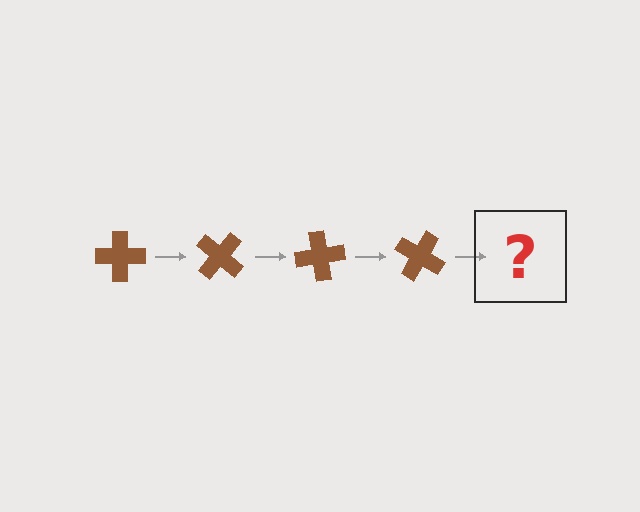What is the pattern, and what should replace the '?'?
The pattern is that the cross rotates 40 degrees each step. The '?' should be a brown cross rotated 160 degrees.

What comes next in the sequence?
The next element should be a brown cross rotated 160 degrees.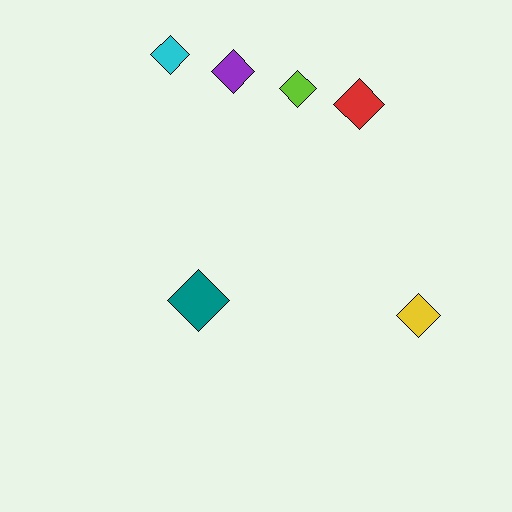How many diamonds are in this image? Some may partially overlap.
There are 6 diamonds.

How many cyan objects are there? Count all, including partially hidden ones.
There is 1 cyan object.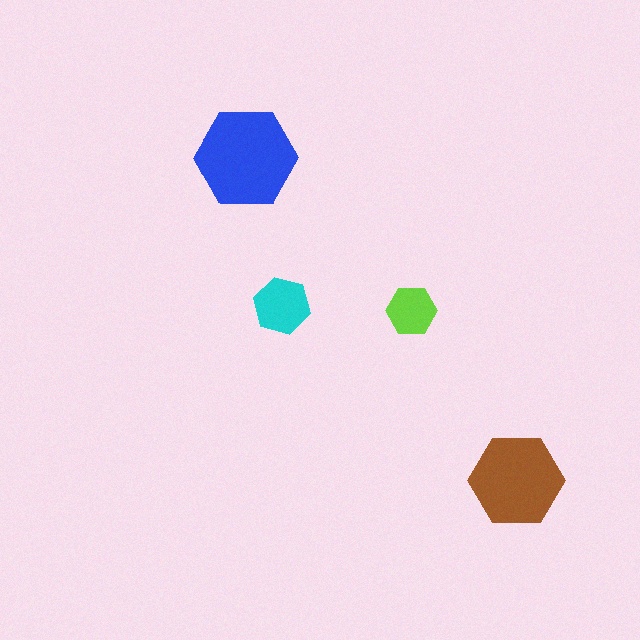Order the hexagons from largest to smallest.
the blue one, the brown one, the cyan one, the lime one.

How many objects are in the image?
There are 4 objects in the image.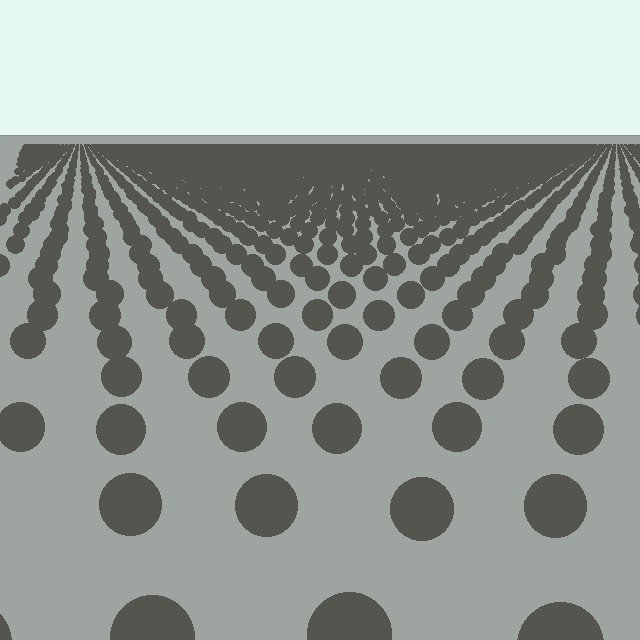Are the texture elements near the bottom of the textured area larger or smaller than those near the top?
Larger. Near the bottom, elements are closer to the viewer and appear at a bigger on-screen size.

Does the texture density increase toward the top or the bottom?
Density increases toward the top.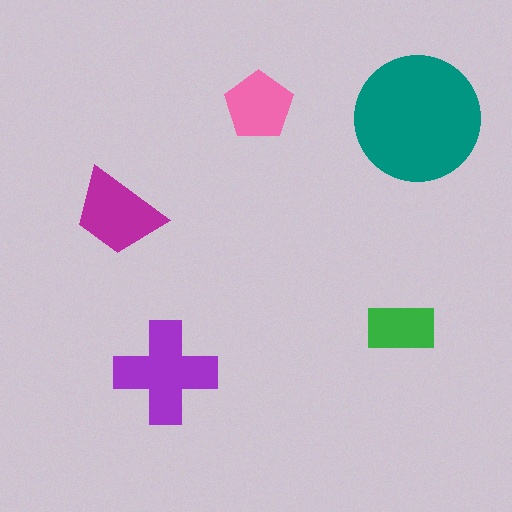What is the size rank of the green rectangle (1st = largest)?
5th.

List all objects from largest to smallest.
The teal circle, the purple cross, the magenta trapezoid, the pink pentagon, the green rectangle.